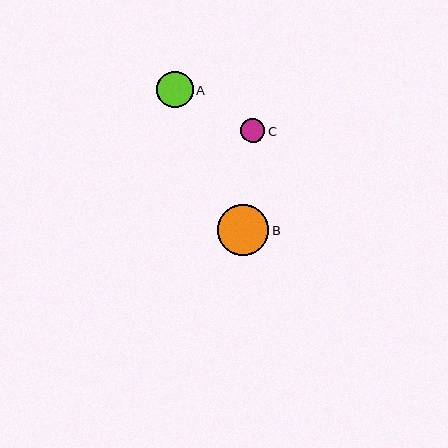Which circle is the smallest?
Circle C is the smallest with a size of approximately 24 pixels.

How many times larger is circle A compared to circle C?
Circle A is approximately 1.5 times the size of circle C.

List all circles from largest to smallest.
From largest to smallest: B, A, C.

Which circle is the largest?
Circle B is the largest with a size of approximately 52 pixels.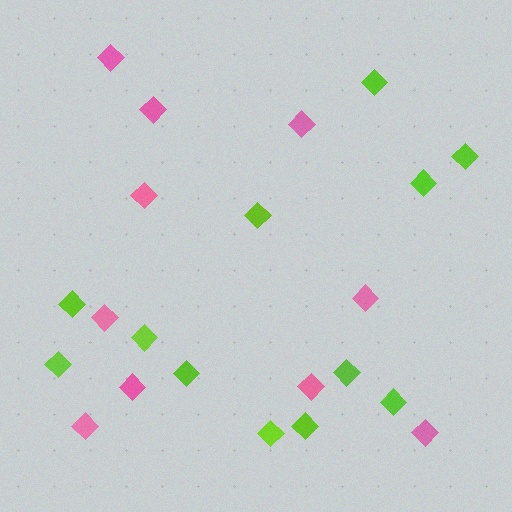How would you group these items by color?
There are 2 groups: one group of lime diamonds (12) and one group of pink diamonds (10).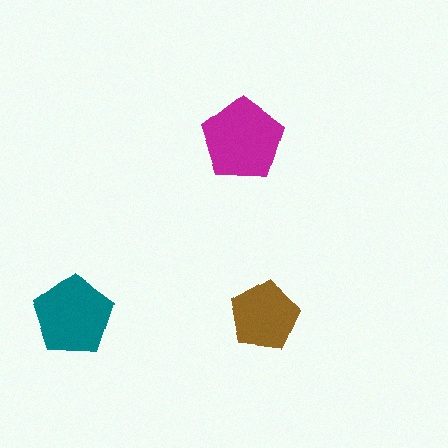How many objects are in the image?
There are 3 objects in the image.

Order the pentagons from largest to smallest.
the magenta one, the teal one, the brown one.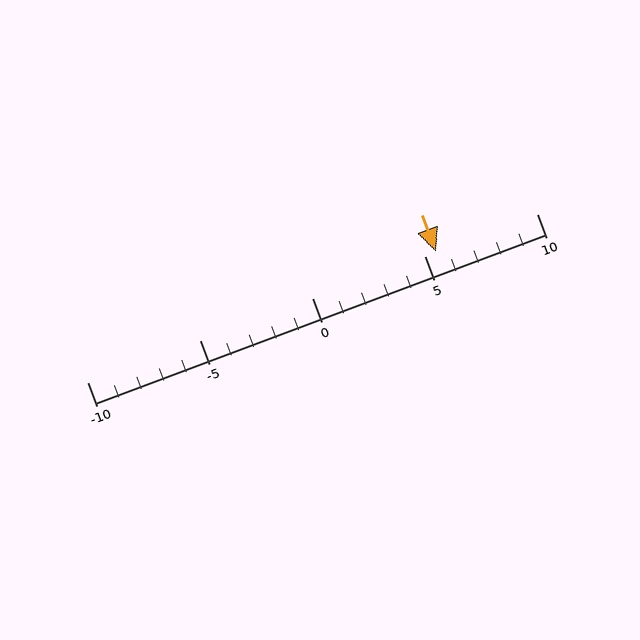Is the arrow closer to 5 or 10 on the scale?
The arrow is closer to 5.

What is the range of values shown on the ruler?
The ruler shows values from -10 to 10.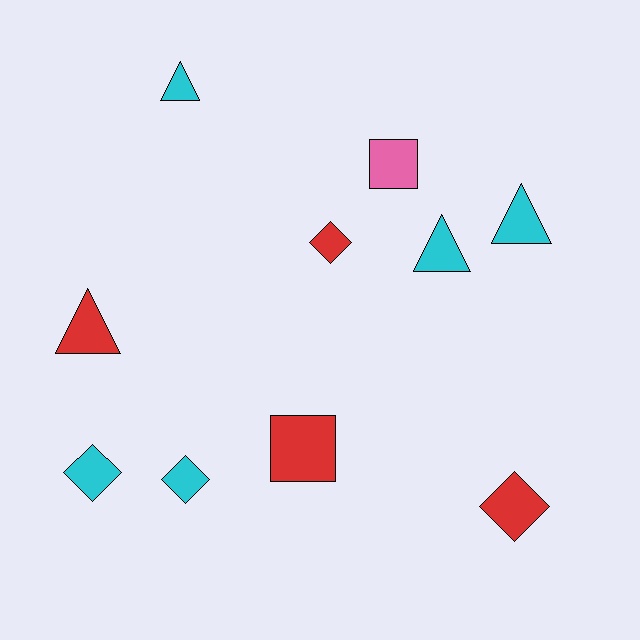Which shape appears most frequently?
Diamond, with 4 objects.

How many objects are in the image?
There are 10 objects.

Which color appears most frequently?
Cyan, with 5 objects.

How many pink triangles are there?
There are no pink triangles.